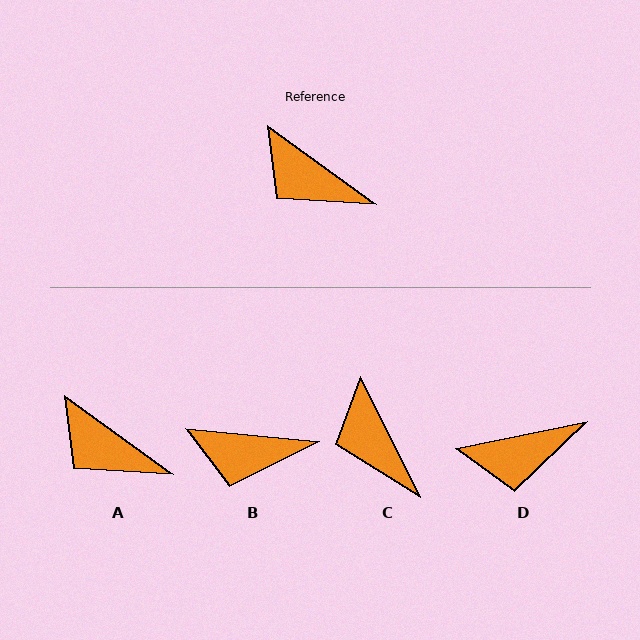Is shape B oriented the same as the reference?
No, it is off by about 30 degrees.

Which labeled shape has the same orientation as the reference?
A.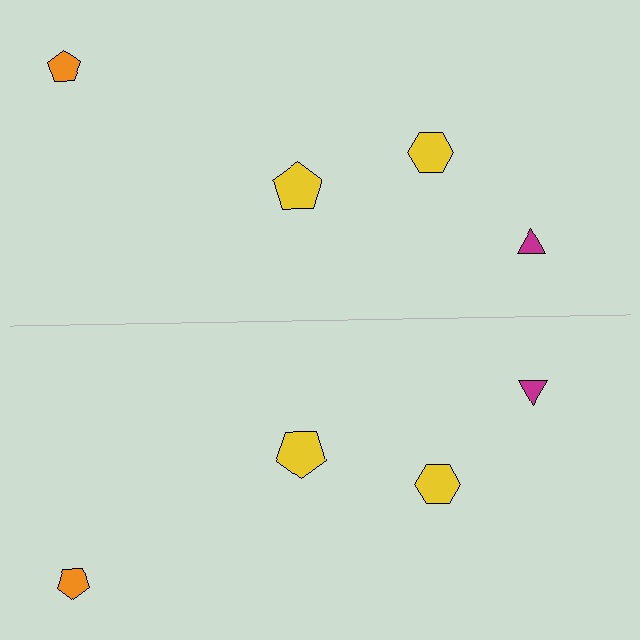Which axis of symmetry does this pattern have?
The pattern has a horizontal axis of symmetry running through the center of the image.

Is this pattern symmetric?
Yes, this pattern has bilateral (reflection) symmetry.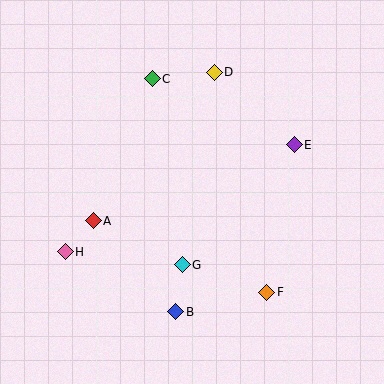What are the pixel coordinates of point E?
Point E is at (294, 145).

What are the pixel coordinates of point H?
Point H is at (65, 252).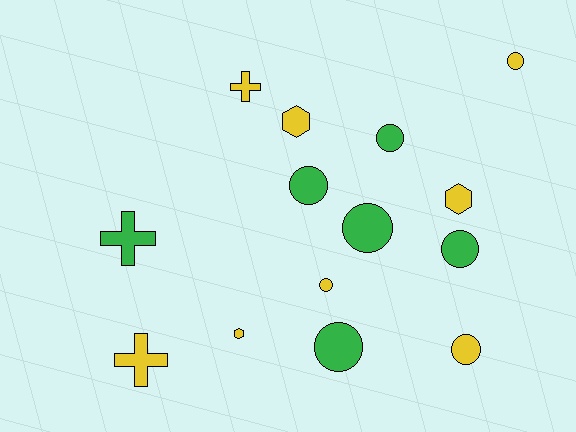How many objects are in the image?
There are 14 objects.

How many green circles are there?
There are 5 green circles.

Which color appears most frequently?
Yellow, with 8 objects.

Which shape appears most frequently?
Circle, with 8 objects.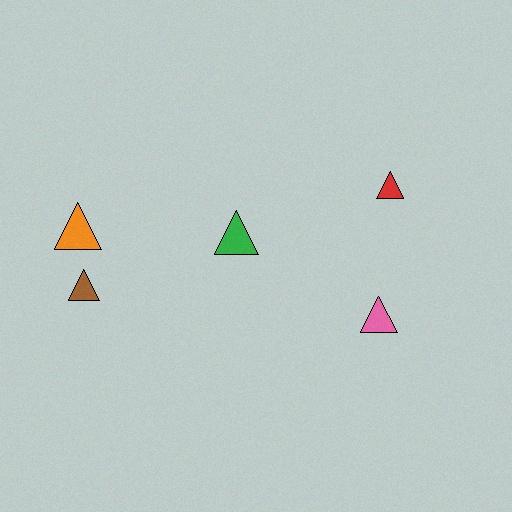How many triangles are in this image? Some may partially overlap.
There are 5 triangles.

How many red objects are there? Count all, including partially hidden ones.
There is 1 red object.